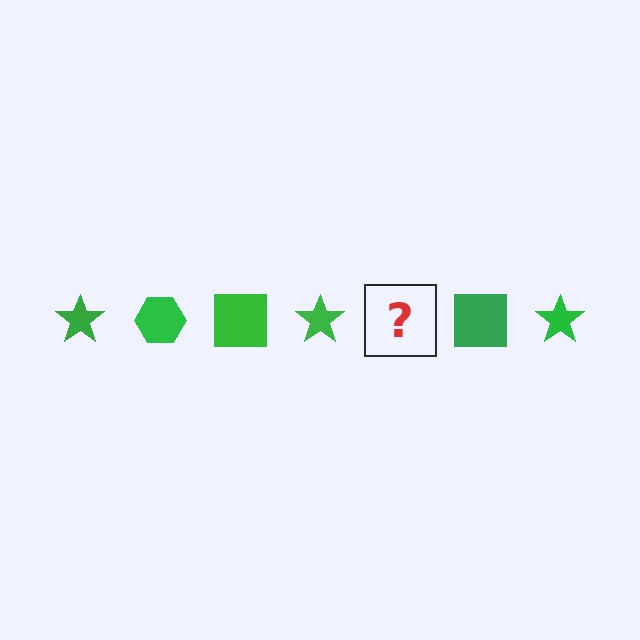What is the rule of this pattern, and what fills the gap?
The rule is that the pattern cycles through star, hexagon, square shapes in green. The gap should be filled with a green hexagon.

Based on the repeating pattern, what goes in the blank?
The blank should be a green hexagon.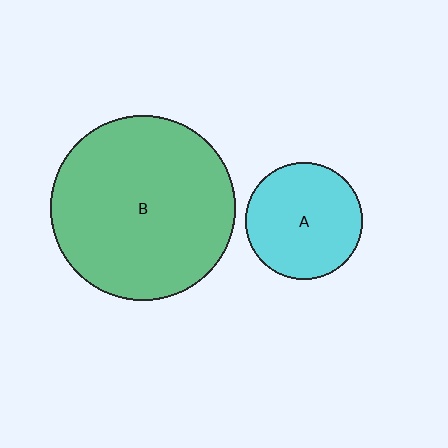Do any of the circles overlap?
No, none of the circles overlap.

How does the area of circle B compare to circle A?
Approximately 2.5 times.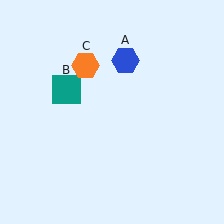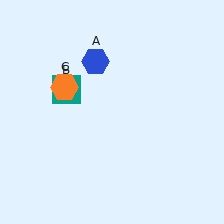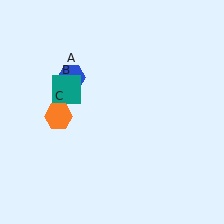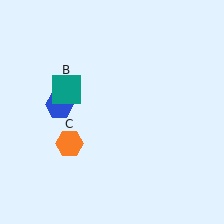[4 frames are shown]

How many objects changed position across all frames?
2 objects changed position: blue hexagon (object A), orange hexagon (object C).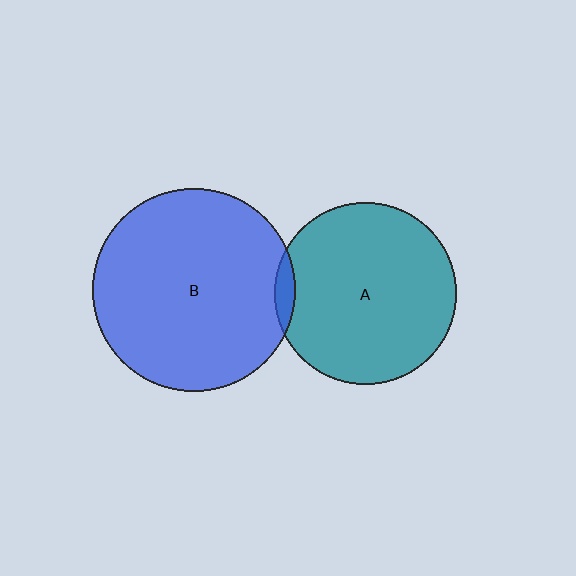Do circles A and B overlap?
Yes.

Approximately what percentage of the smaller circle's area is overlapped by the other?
Approximately 5%.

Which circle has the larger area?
Circle B (blue).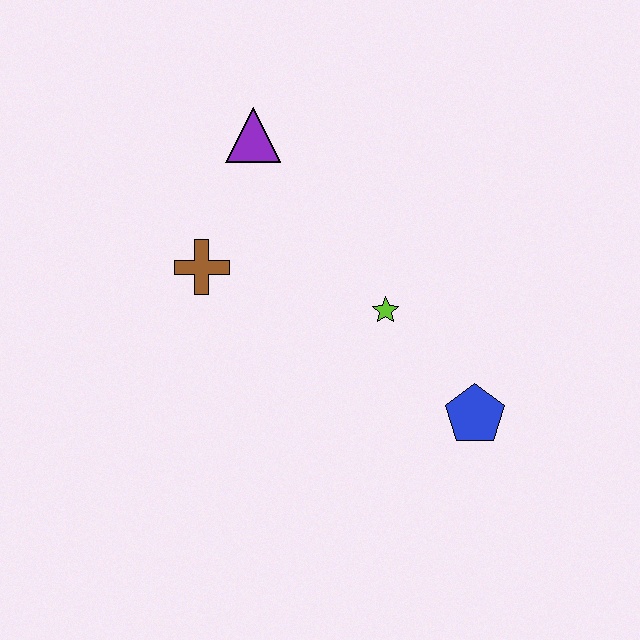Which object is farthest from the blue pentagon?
The purple triangle is farthest from the blue pentagon.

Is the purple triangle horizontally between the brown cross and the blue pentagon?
Yes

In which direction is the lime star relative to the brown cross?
The lime star is to the right of the brown cross.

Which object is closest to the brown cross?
The purple triangle is closest to the brown cross.